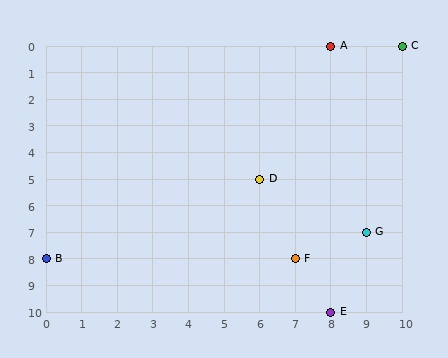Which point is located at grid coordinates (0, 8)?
Point B is at (0, 8).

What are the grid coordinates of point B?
Point B is at grid coordinates (0, 8).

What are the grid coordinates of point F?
Point F is at grid coordinates (7, 8).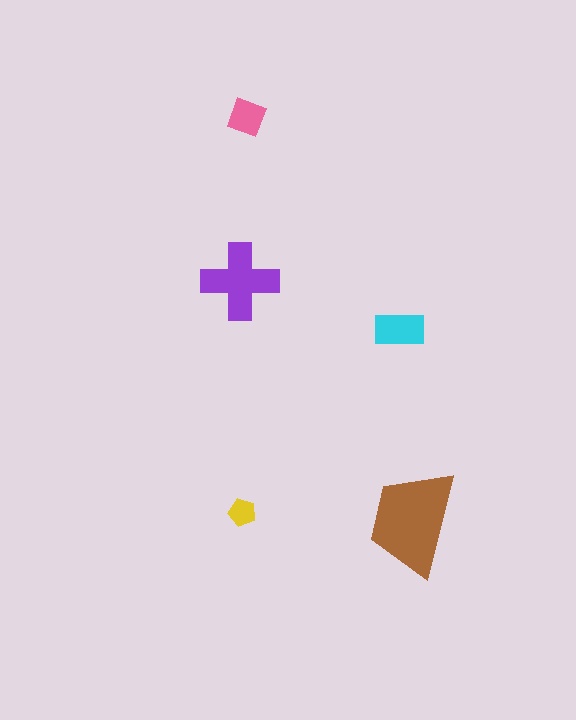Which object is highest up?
The pink square is topmost.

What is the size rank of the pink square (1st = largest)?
4th.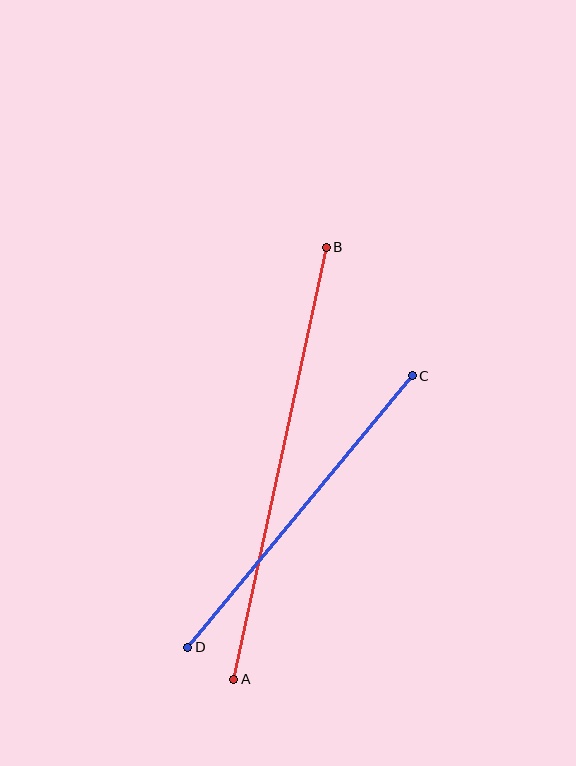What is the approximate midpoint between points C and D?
The midpoint is at approximately (300, 511) pixels.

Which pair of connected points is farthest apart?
Points A and B are farthest apart.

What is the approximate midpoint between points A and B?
The midpoint is at approximately (280, 463) pixels.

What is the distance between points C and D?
The distance is approximately 352 pixels.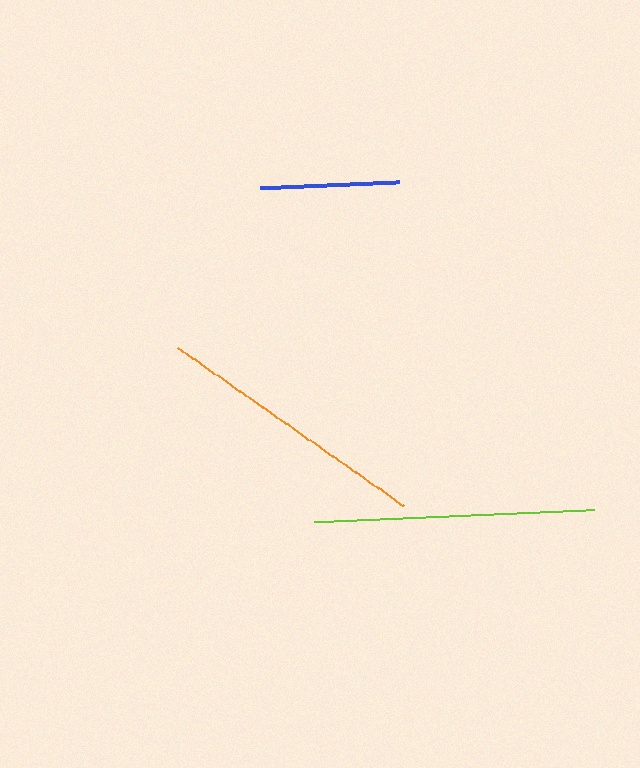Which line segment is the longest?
The lime line is the longest at approximately 279 pixels.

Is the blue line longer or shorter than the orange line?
The orange line is longer than the blue line.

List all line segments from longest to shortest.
From longest to shortest: lime, orange, blue.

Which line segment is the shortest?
The blue line is the shortest at approximately 139 pixels.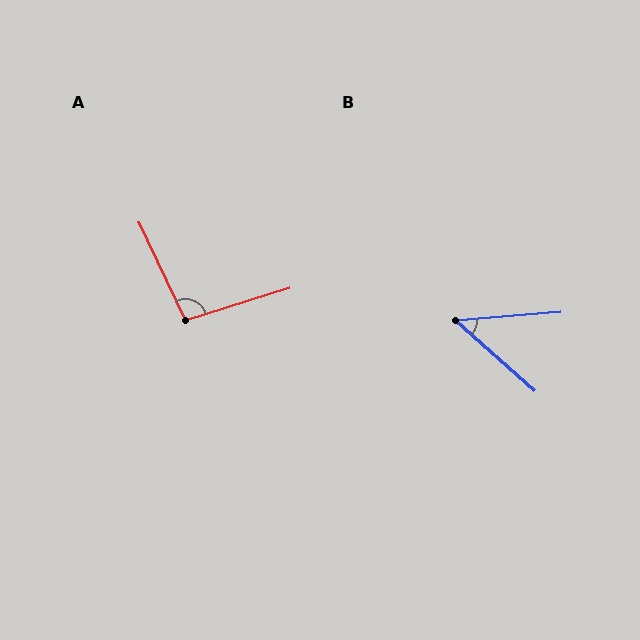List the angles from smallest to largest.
B (46°), A (98°).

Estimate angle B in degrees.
Approximately 46 degrees.